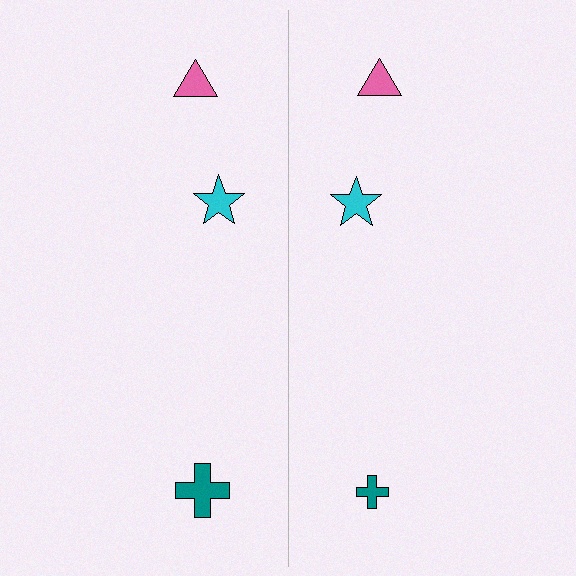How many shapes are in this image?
There are 6 shapes in this image.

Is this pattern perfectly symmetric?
No, the pattern is not perfectly symmetric. The teal cross on the right side has a different size than its mirror counterpart.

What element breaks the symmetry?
The teal cross on the right side has a different size than its mirror counterpart.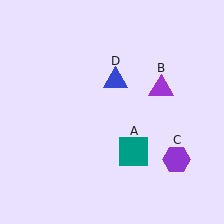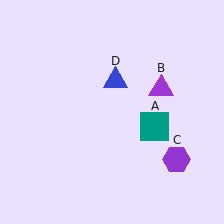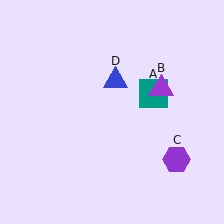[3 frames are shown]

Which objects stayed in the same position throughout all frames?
Purple triangle (object B) and purple hexagon (object C) and blue triangle (object D) remained stationary.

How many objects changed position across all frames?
1 object changed position: teal square (object A).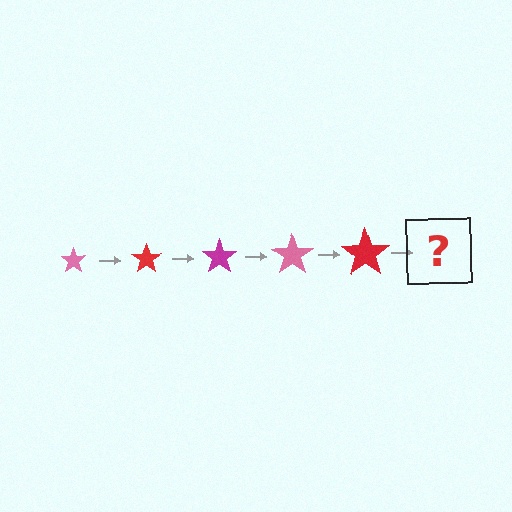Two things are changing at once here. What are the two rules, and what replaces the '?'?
The two rules are that the star grows larger each step and the color cycles through pink, red, and magenta. The '?' should be a magenta star, larger than the previous one.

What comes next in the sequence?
The next element should be a magenta star, larger than the previous one.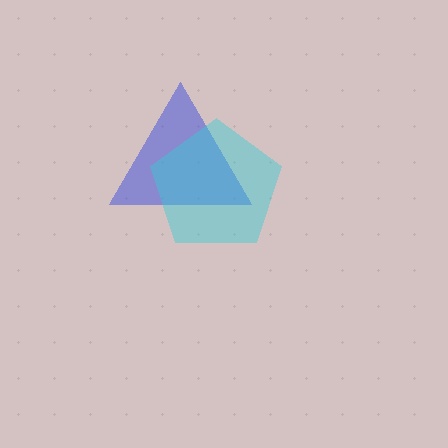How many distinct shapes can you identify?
There are 2 distinct shapes: a blue triangle, a cyan pentagon.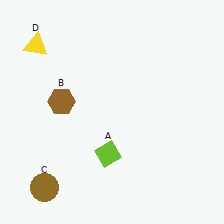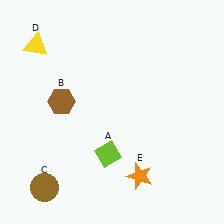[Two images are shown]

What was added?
An orange star (E) was added in Image 2.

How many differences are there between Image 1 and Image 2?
There is 1 difference between the two images.